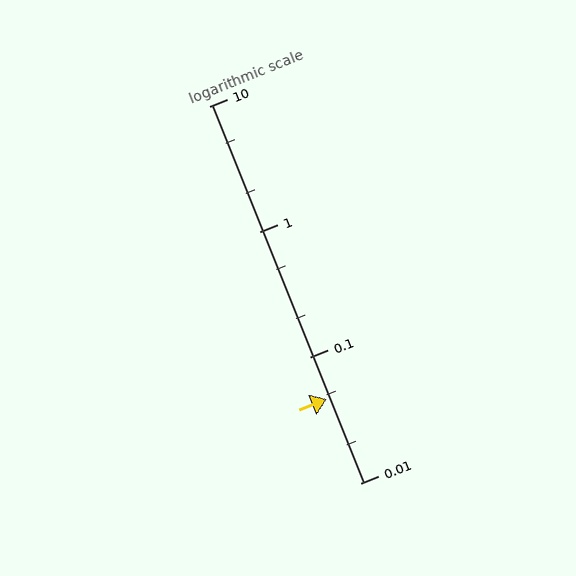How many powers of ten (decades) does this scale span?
The scale spans 3 decades, from 0.01 to 10.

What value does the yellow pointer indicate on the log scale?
The pointer indicates approximately 0.047.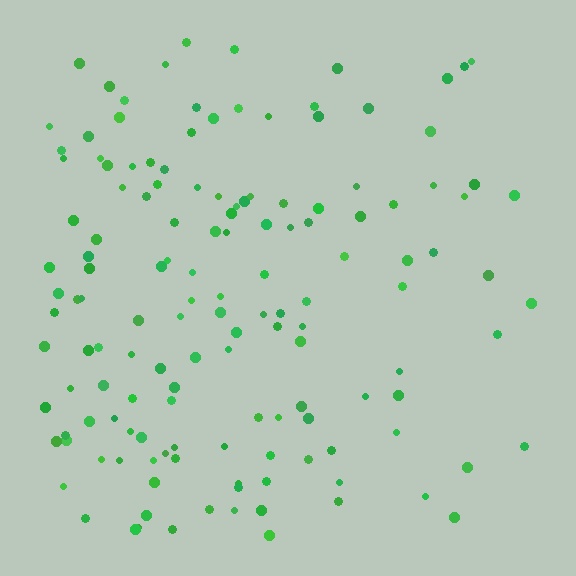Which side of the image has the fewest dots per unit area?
The right.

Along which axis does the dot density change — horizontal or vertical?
Horizontal.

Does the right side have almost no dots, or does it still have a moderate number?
Still a moderate number, just noticeably fewer than the left.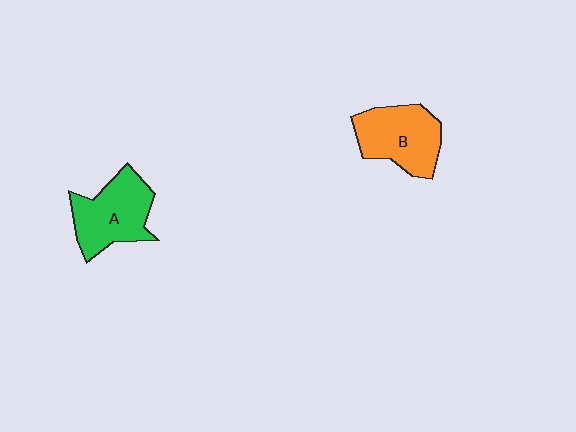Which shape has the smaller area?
Shape B (orange).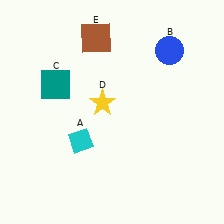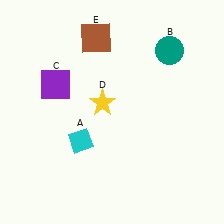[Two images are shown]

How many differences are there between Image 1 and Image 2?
There are 2 differences between the two images.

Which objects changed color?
B changed from blue to teal. C changed from teal to purple.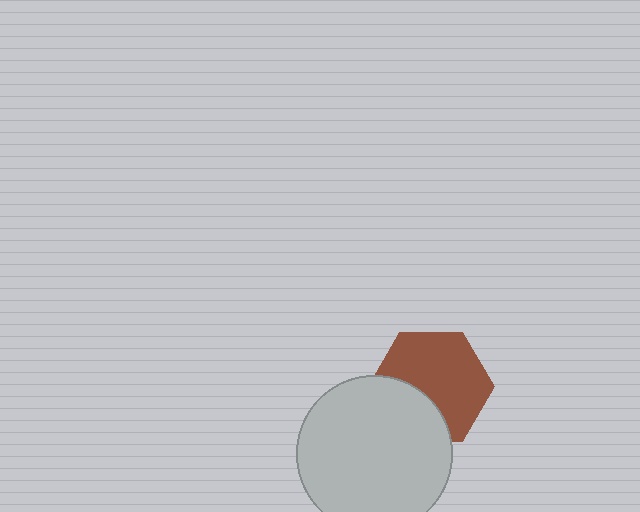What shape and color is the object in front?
The object in front is a light gray circle.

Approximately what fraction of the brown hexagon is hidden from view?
Roughly 33% of the brown hexagon is hidden behind the light gray circle.